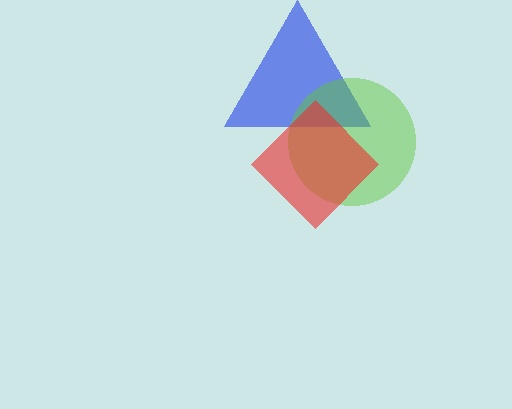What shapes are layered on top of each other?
The layered shapes are: a blue triangle, a lime circle, a red diamond.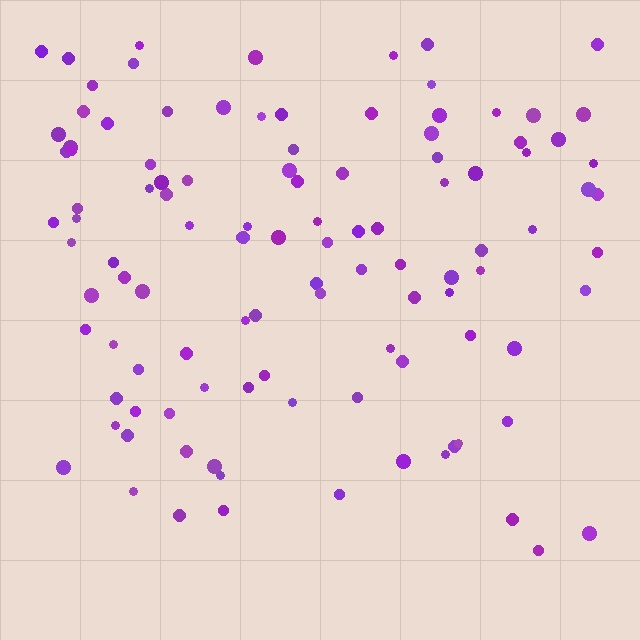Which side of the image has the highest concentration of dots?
The top.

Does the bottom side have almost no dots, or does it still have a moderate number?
Still a moderate number, just noticeably fewer than the top.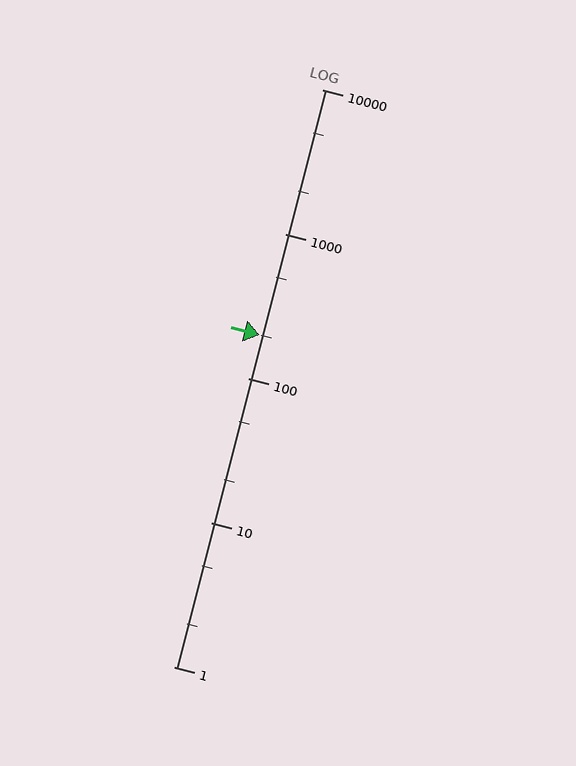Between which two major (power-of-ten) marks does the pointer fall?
The pointer is between 100 and 1000.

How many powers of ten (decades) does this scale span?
The scale spans 4 decades, from 1 to 10000.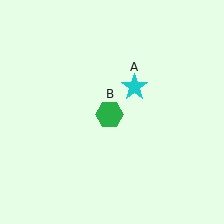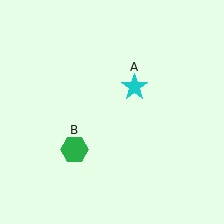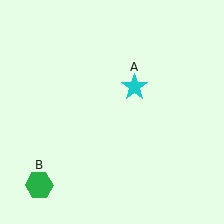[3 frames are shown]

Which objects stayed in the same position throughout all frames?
Cyan star (object A) remained stationary.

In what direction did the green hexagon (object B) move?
The green hexagon (object B) moved down and to the left.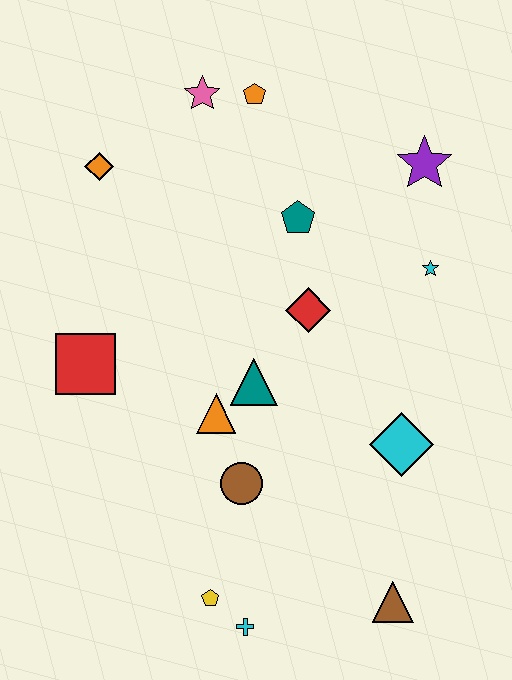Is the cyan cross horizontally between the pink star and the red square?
No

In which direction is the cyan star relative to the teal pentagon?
The cyan star is to the right of the teal pentagon.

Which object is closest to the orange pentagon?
The pink star is closest to the orange pentagon.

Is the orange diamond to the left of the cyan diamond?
Yes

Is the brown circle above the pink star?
No